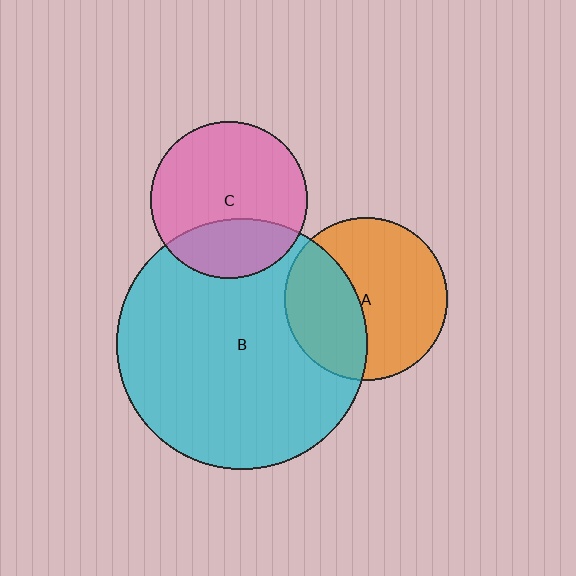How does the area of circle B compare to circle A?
Approximately 2.4 times.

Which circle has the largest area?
Circle B (cyan).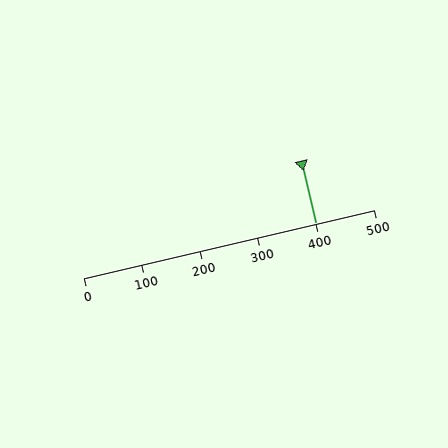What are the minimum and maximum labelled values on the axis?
The axis runs from 0 to 500.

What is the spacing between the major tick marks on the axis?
The major ticks are spaced 100 apart.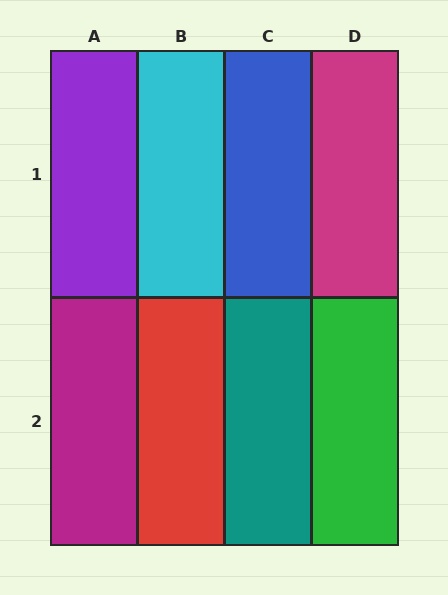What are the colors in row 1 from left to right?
Purple, cyan, blue, magenta.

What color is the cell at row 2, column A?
Magenta.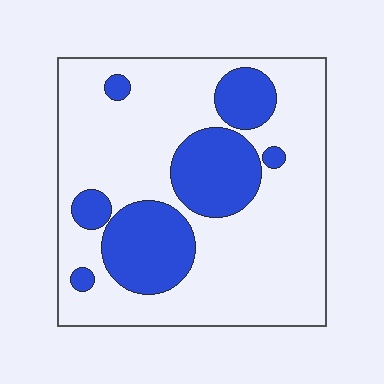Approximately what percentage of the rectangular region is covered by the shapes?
Approximately 25%.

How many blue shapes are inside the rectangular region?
7.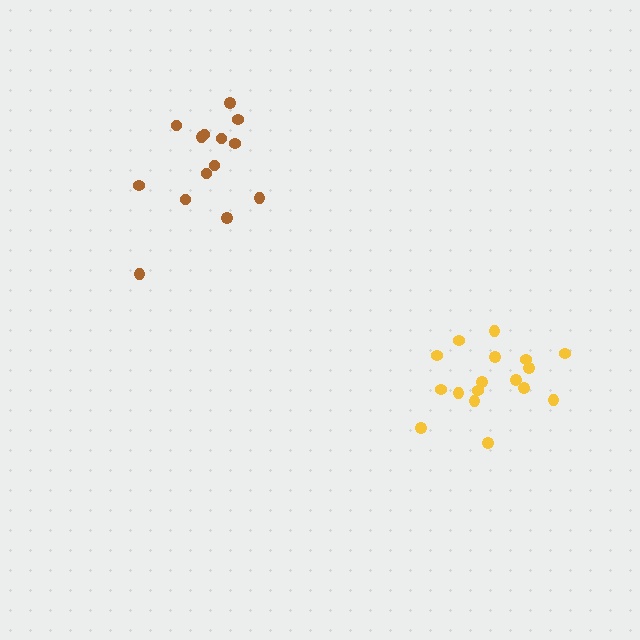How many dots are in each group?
Group 1: 17 dots, Group 2: 14 dots (31 total).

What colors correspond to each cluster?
The clusters are colored: yellow, brown.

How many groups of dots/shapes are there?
There are 2 groups.